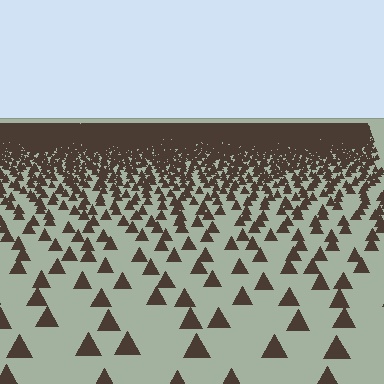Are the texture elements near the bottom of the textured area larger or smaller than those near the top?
Larger. Near the bottom, elements are closer to the viewer and appear at a bigger on-screen size.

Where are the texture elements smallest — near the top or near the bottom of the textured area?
Near the top.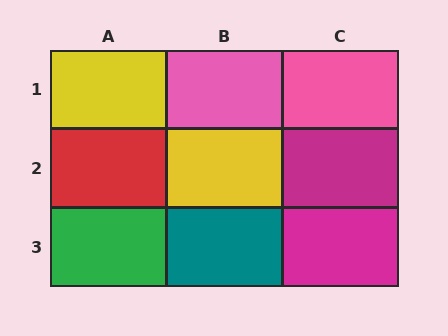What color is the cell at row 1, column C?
Pink.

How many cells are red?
1 cell is red.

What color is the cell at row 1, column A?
Yellow.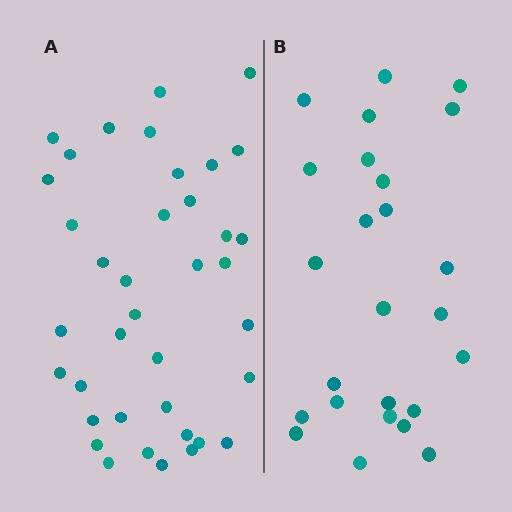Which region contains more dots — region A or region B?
Region A (the left region) has more dots.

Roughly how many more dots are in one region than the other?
Region A has approximately 15 more dots than region B.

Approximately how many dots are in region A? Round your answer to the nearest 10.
About 40 dots. (The exact count is 38, which rounds to 40.)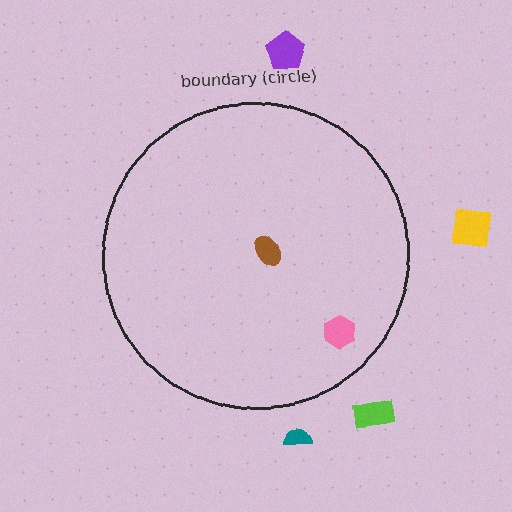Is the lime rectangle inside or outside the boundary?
Outside.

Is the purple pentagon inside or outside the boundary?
Outside.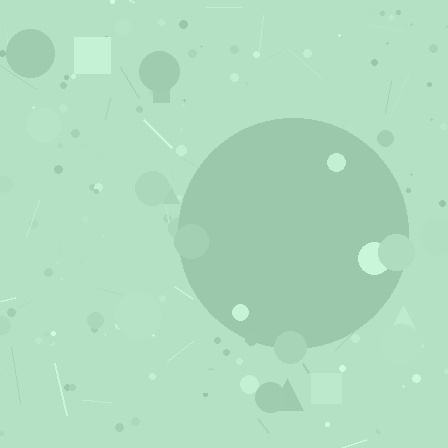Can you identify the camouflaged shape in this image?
The camouflaged shape is a circle.